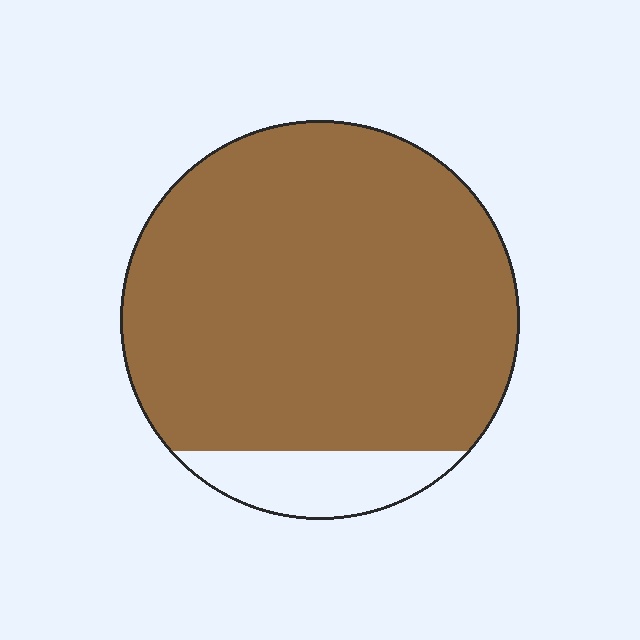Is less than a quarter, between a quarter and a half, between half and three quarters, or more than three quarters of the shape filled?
More than three quarters.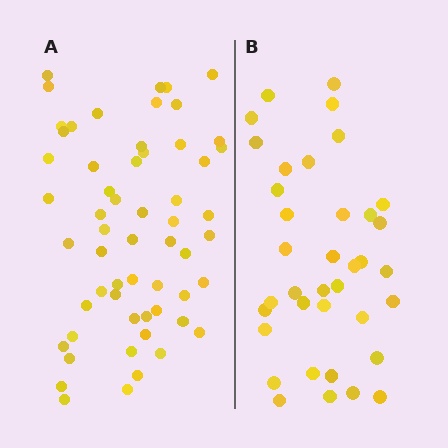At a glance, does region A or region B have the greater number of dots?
Region A (the left region) has more dots.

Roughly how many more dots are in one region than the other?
Region A has approximately 20 more dots than region B.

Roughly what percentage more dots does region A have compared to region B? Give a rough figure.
About 55% more.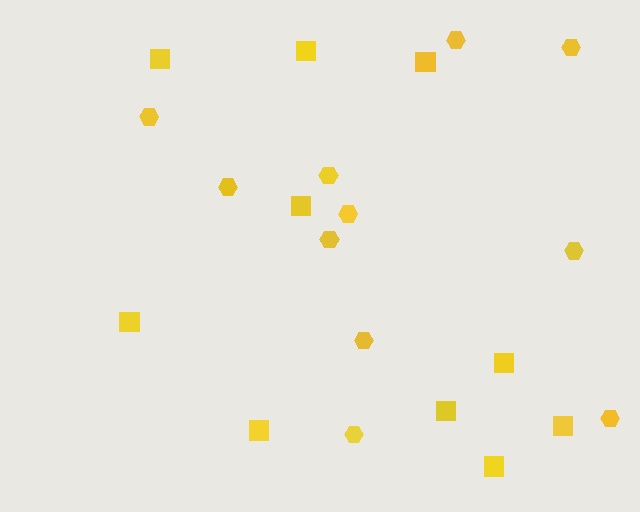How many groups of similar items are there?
There are 2 groups: one group of squares (10) and one group of hexagons (11).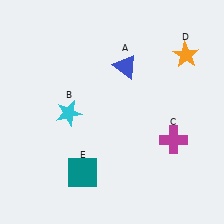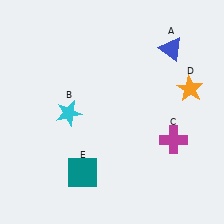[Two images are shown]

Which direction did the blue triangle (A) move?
The blue triangle (A) moved right.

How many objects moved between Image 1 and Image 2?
2 objects moved between the two images.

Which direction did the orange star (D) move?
The orange star (D) moved down.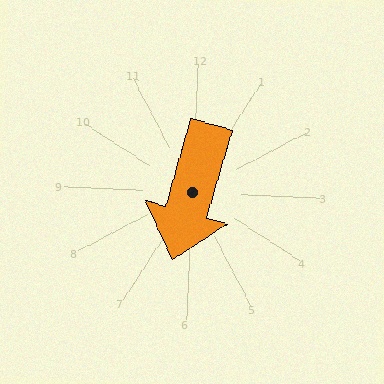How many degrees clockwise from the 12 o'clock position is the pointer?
Approximately 194 degrees.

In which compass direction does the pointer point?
South.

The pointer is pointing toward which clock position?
Roughly 6 o'clock.